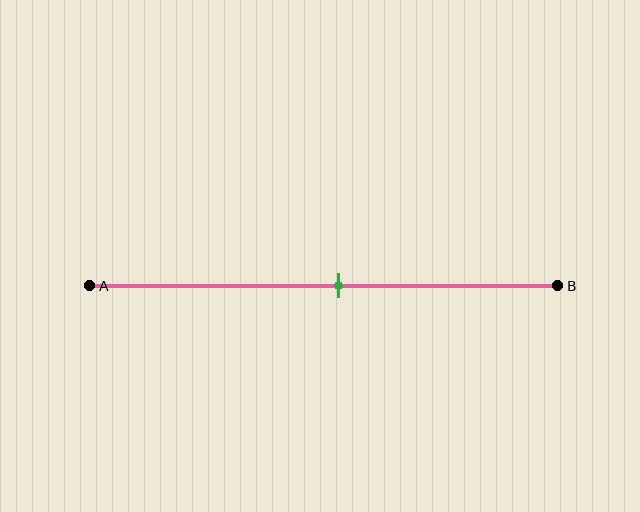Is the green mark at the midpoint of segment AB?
No, the mark is at about 55% from A, not at the 50% midpoint.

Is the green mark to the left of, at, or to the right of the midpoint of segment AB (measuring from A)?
The green mark is to the right of the midpoint of segment AB.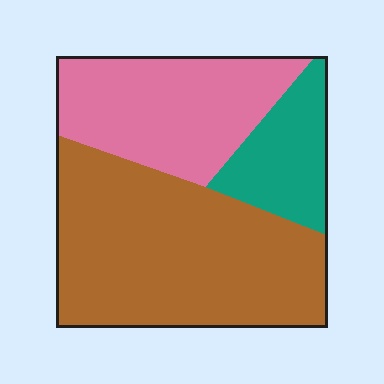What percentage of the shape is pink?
Pink covers about 30% of the shape.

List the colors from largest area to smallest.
From largest to smallest: brown, pink, teal.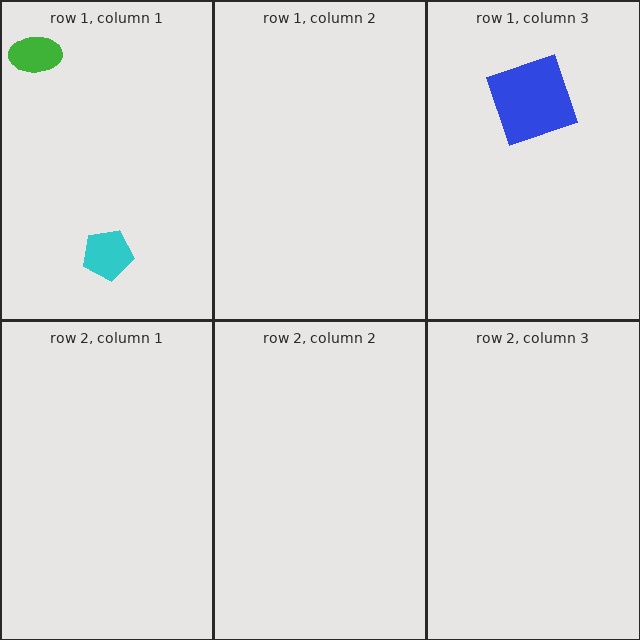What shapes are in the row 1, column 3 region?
The blue square.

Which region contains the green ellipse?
The row 1, column 1 region.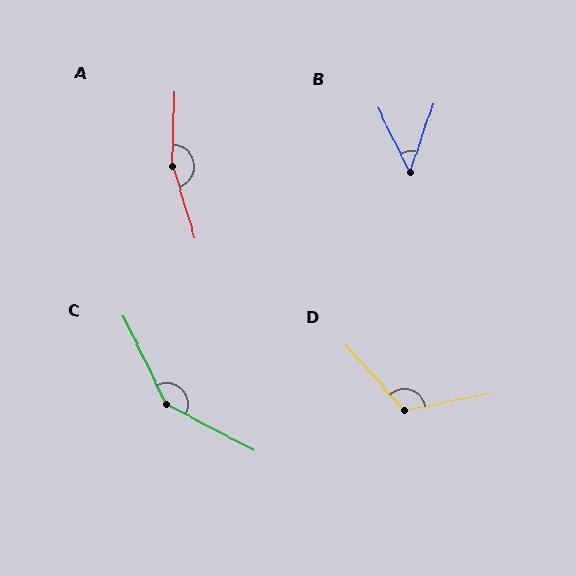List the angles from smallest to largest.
B (45°), D (120°), C (144°), A (161°).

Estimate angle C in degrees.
Approximately 144 degrees.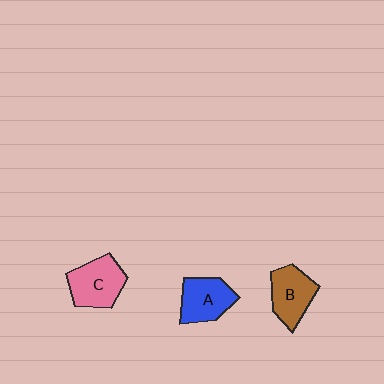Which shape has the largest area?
Shape C (pink).